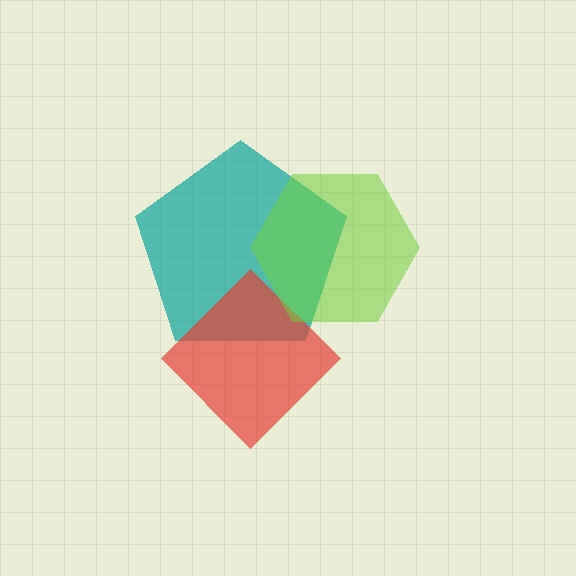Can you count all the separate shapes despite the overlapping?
Yes, there are 3 separate shapes.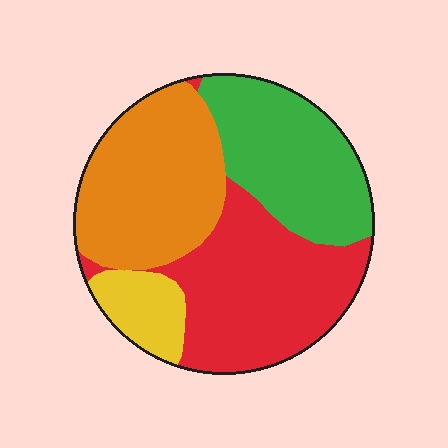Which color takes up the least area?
Yellow, at roughly 10%.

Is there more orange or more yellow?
Orange.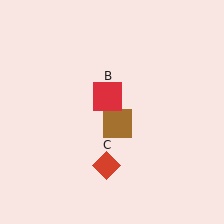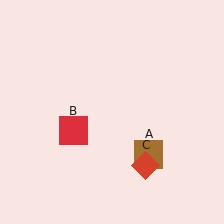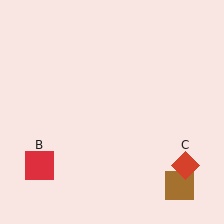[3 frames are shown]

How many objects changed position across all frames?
3 objects changed position: brown square (object A), red square (object B), red diamond (object C).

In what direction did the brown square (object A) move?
The brown square (object A) moved down and to the right.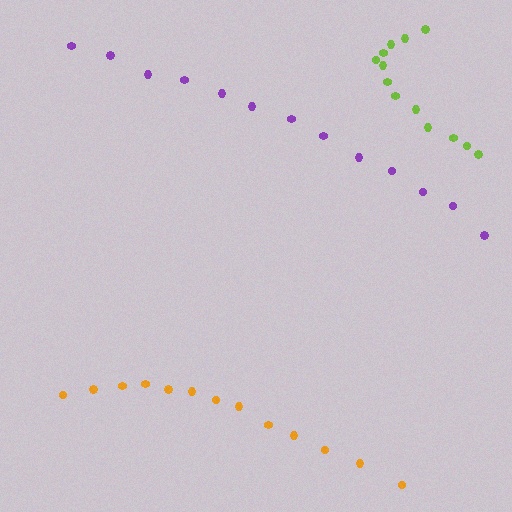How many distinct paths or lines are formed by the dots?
There are 3 distinct paths.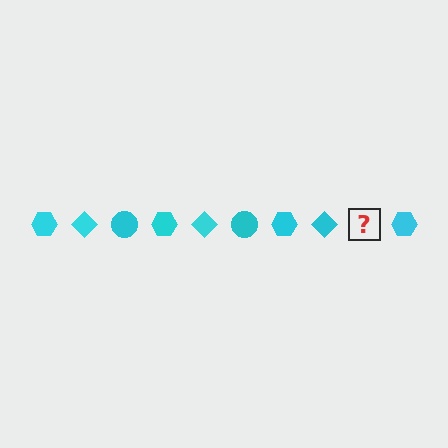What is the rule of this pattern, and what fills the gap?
The rule is that the pattern cycles through hexagon, diamond, circle shapes in cyan. The gap should be filled with a cyan circle.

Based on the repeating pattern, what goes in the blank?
The blank should be a cyan circle.